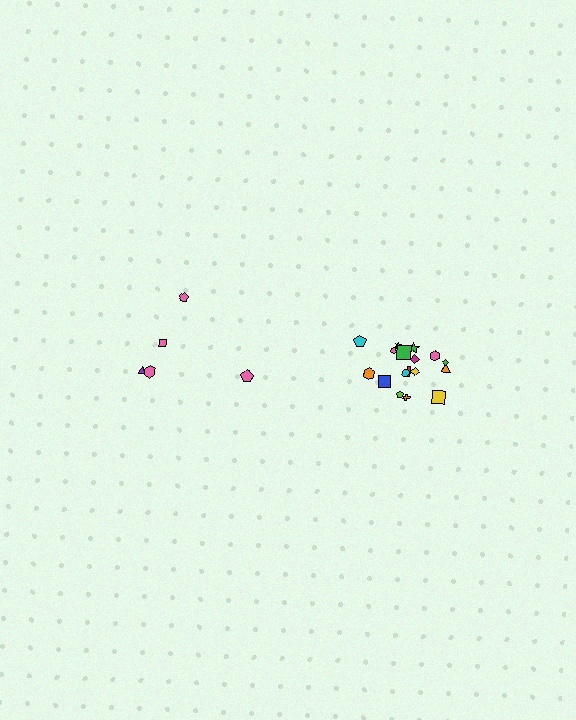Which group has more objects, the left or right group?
The right group.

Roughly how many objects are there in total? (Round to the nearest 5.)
Roughly 25 objects in total.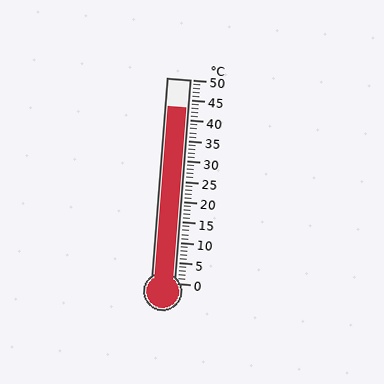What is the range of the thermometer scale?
The thermometer scale ranges from 0°C to 50°C.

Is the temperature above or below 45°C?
The temperature is below 45°C.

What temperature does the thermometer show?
The thermometer shows approximately 43°C.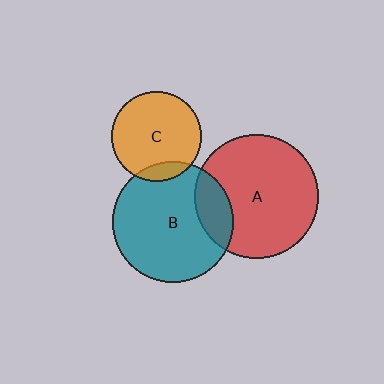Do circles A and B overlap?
Yes.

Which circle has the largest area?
Circle A (red).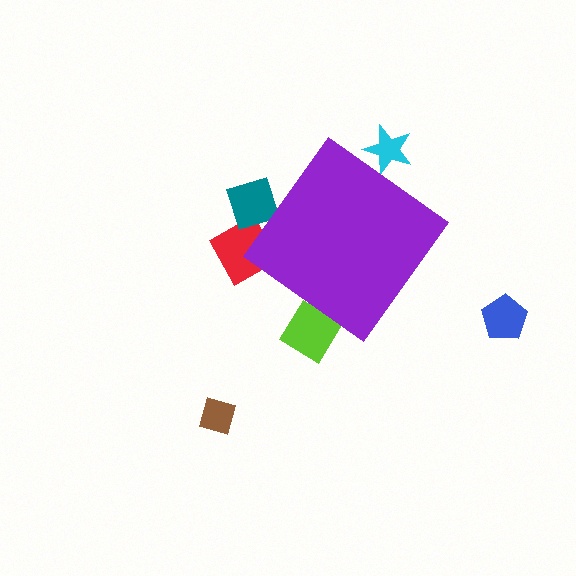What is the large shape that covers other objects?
A purple diamond.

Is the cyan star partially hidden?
Yes, the cyan star is partially hidden behind the purple diamond.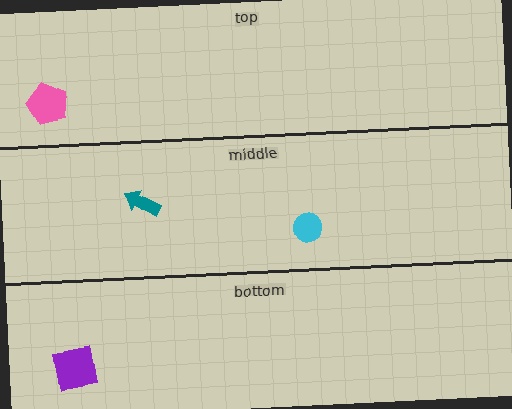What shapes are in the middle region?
The teal arrow, the cyan circle.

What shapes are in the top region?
The pink pentagon.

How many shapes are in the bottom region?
1.